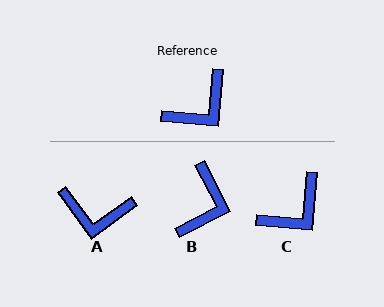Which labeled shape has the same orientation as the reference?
C.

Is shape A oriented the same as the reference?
No, it is off by about 49 degrees.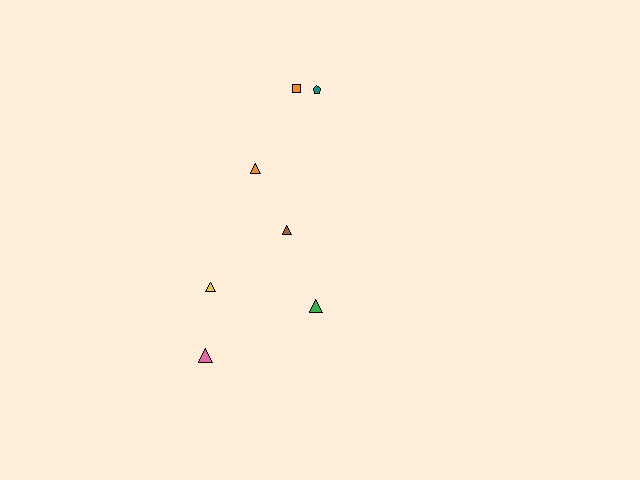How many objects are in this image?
There are 7 objects.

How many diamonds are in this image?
There are no diamonds.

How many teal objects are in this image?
There is 1 teal object.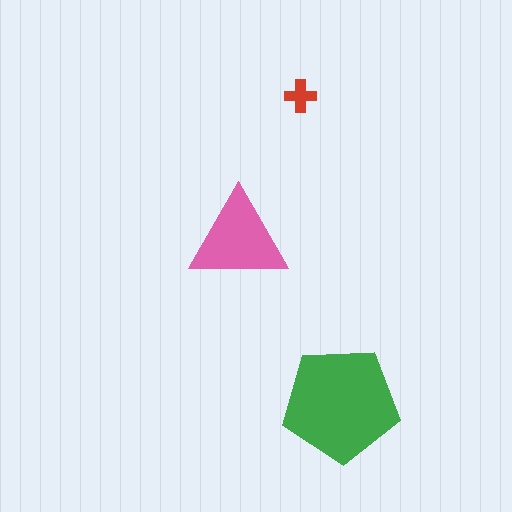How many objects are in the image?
There are 3 objects in the image.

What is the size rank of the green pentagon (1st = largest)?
1st.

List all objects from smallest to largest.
The red cross, the pink triangle, the green pentagon.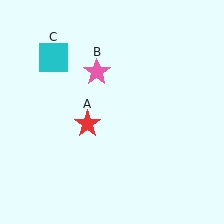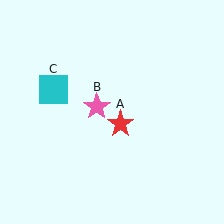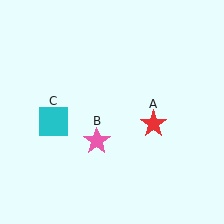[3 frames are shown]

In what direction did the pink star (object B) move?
The pink star (object B) moved down.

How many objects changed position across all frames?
3 objects changed position: red star (object A), pink star (object B), cyan square (object C).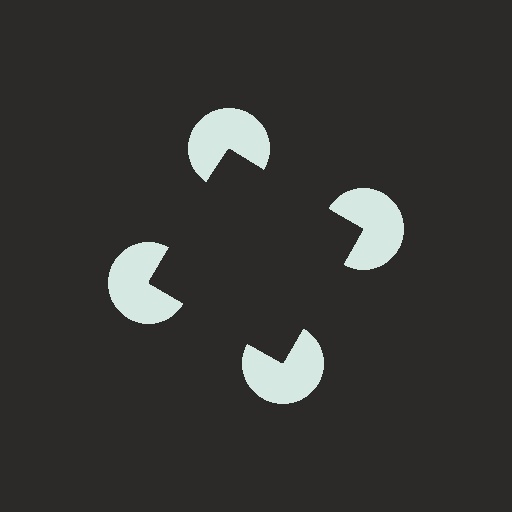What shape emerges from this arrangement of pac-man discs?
An illusory square — its edges are inferred from the aligned wedge cuts in the pac-man discs, not physically drawn.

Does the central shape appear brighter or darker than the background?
It typically appears slightly darker than the background, even though no actual brightness change is drawn.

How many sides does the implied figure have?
4 sides.